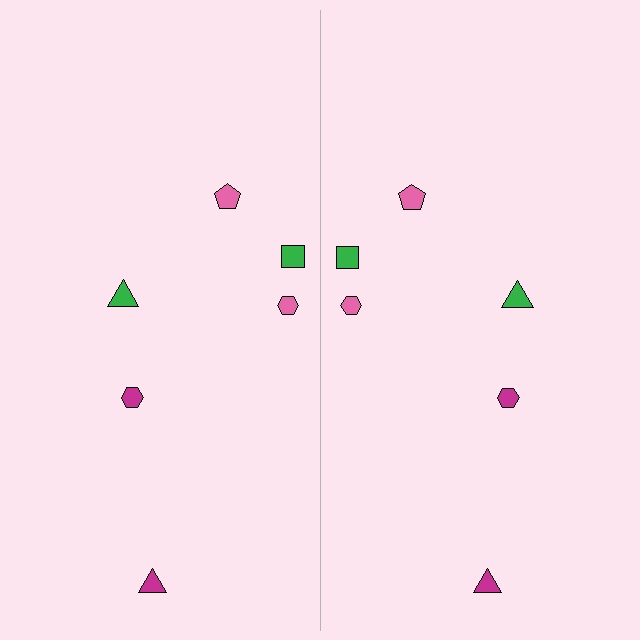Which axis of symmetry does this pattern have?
The pattern has a vertical axis of symmetry running through the center of the image.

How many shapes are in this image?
There are 12 shapes in this image.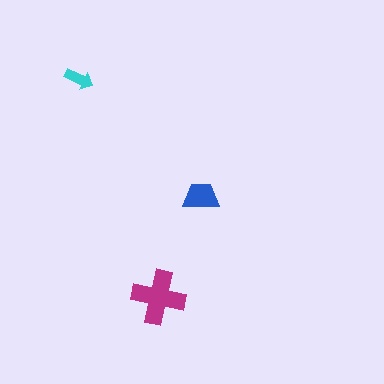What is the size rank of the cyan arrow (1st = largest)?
3rd.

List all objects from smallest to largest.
The cyan arrow, the blue trapezoid, the magenta cross.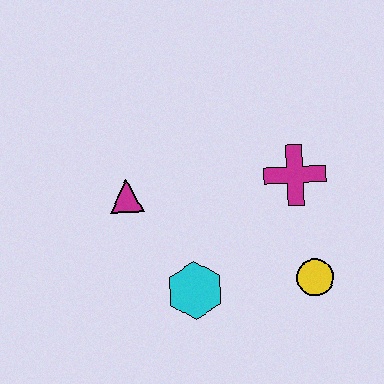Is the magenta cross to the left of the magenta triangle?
No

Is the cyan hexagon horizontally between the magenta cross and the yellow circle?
No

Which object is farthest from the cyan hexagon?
The magenta cross is farthest from the cyan hexagon.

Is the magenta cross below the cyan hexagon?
No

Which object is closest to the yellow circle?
The magenta cross is closest to the yellow circle.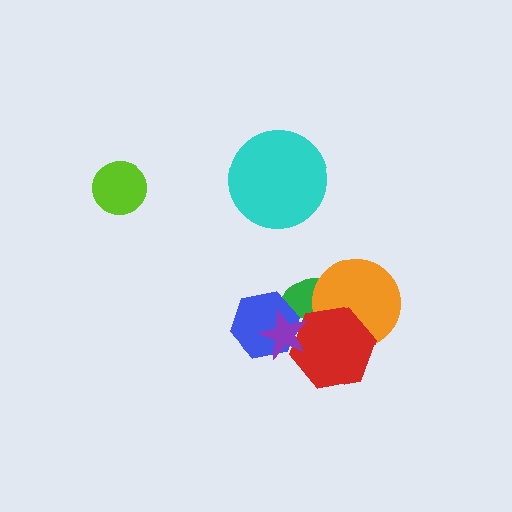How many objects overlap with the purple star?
3 objects overlap with the purple star.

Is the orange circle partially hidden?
Yes, it is partially covered by another shape.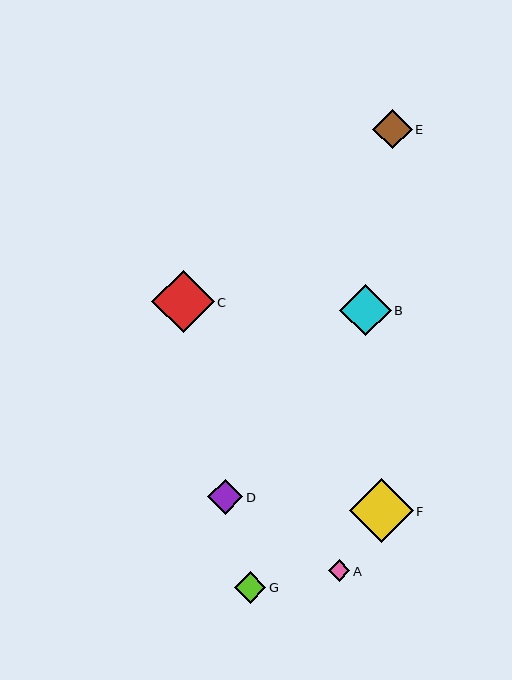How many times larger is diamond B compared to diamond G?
Diamond B is approximately 1.6 times the size of diamond G.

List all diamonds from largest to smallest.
From largest to smallest: F, C, B, E, D, G, A.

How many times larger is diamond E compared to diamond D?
Diamond E is approximately 1.1 times the size of diamond D.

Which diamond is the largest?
Diamond F is the largest with a size of approximately 64 pixels.